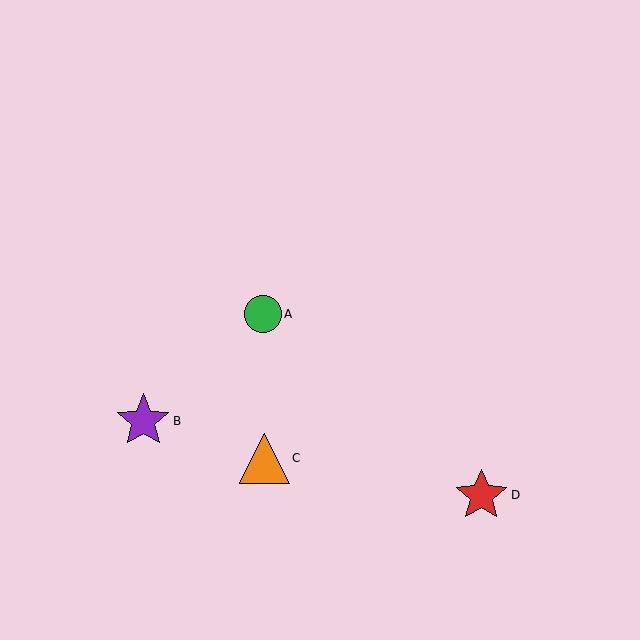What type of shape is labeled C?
Shape C is an orange triangle.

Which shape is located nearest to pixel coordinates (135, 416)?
The purple star (labeled B) at (143, 421) is nearest to that location.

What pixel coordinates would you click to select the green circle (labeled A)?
Click at (263, 314) to select the green circle A.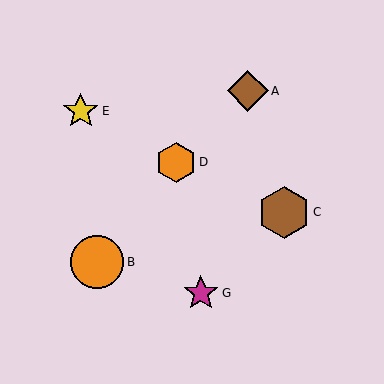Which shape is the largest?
The orange circle (labeled B) is the largest.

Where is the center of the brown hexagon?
The center of the brown hexagon is at (284, 212).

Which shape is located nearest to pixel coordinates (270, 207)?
The brown hexagon (labeled C) at (284, 212) is nearest to that location.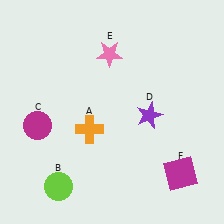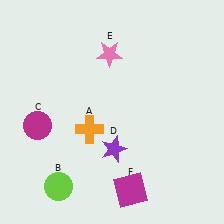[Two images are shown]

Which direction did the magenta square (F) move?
The magenta square (F) moved left.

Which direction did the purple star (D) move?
The purple star (D) moved left.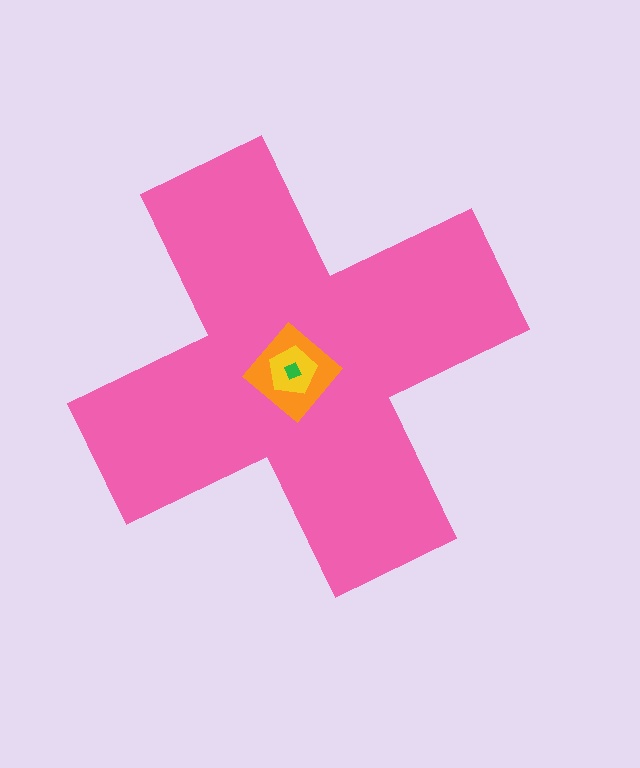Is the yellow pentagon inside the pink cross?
Yes.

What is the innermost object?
The green square.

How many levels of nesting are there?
4.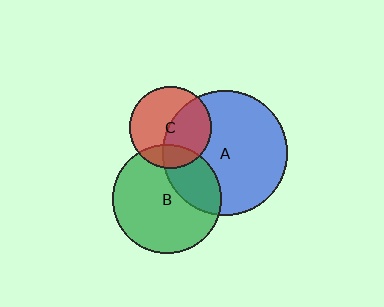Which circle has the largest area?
Circle A (blue).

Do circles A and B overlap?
Yes.